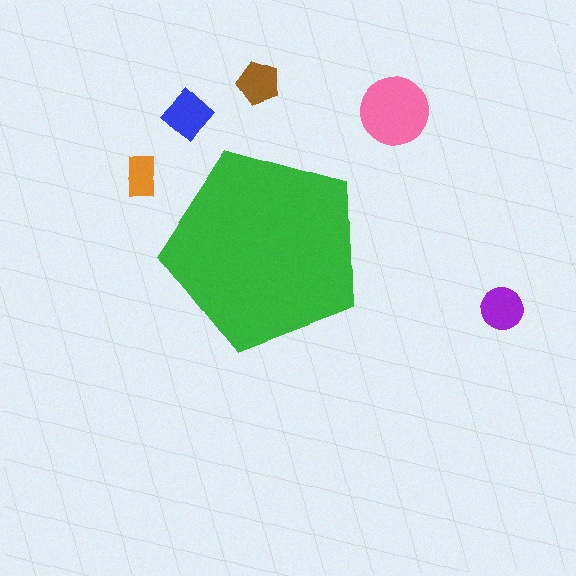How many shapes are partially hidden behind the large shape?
0 shapes are partially hidden.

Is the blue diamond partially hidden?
No, the blue diamond is fully visible.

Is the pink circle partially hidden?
No, the pink circle is fully visible.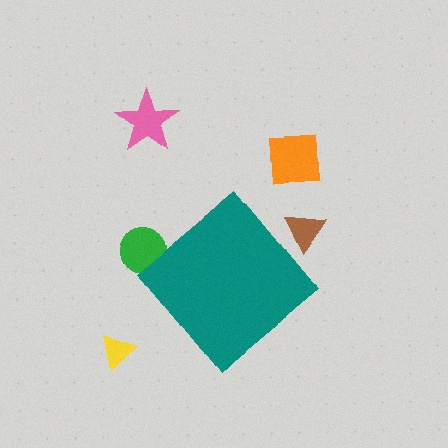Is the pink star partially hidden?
No, the pink star is fully visible.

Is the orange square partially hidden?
No, the orange square is fully visible.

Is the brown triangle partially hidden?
Yes, the brown triangle is partially hidden behind the teal diamond.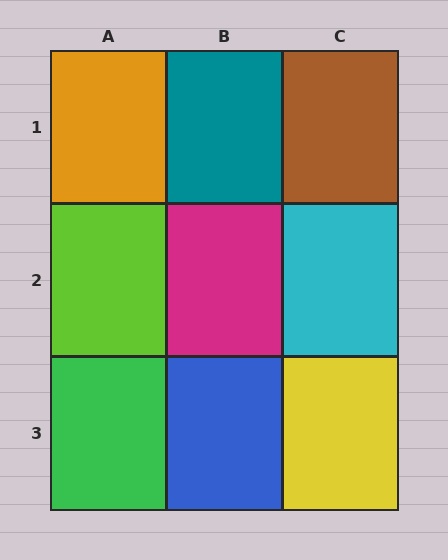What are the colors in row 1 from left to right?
Orange, teal, brown.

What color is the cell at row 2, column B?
Magenta.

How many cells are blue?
1 cell is blue.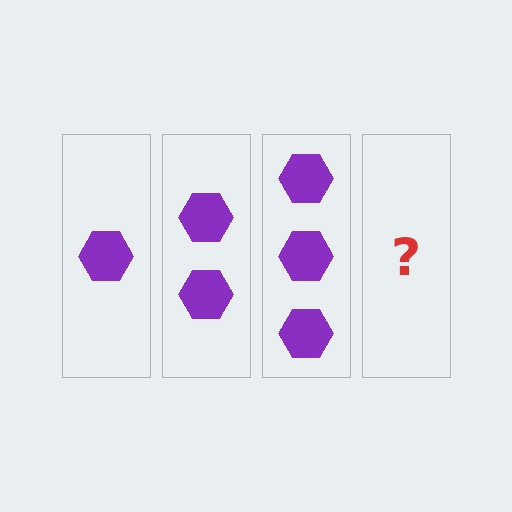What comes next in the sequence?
The next element should be 4 hexagons.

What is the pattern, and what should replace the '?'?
The pattern is that each step adds one more hexagon. The '?' should be 4 hexagons.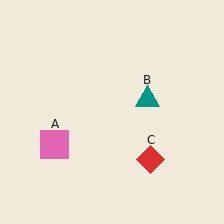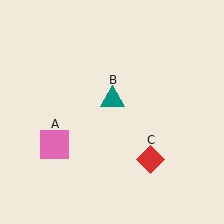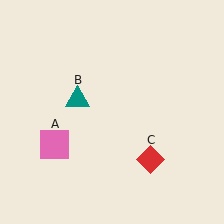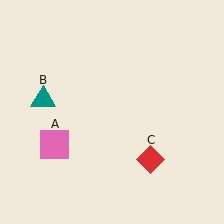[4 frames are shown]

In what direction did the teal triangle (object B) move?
The teal triangle (object B) moved left.